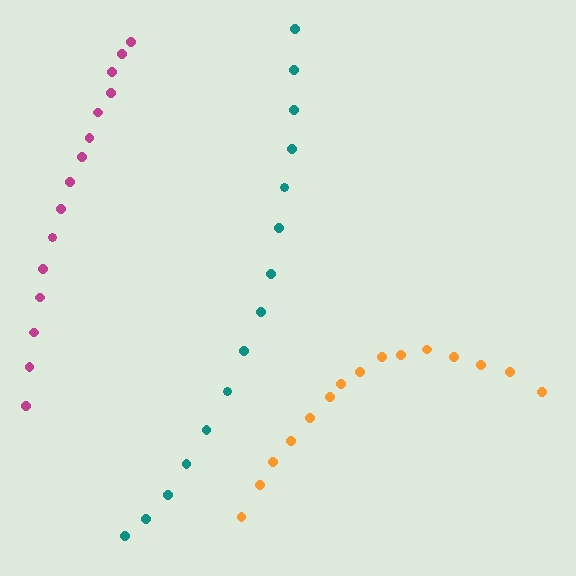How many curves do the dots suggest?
There are 3 distinct paths.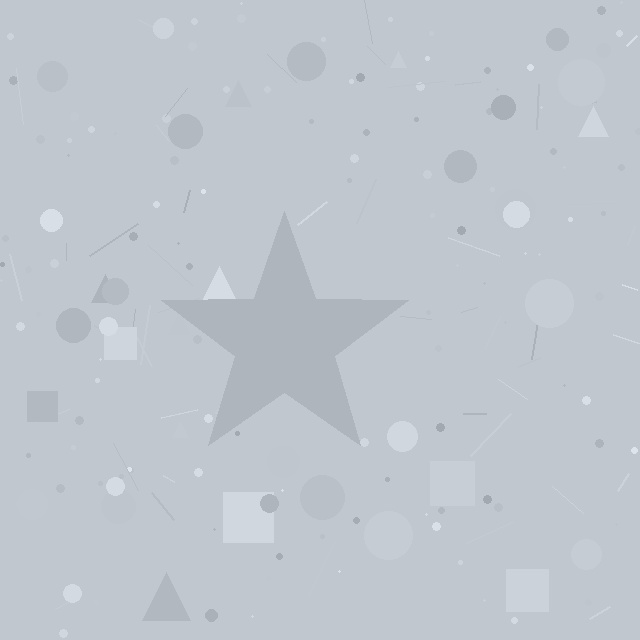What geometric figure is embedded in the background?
A star is embedded in the background.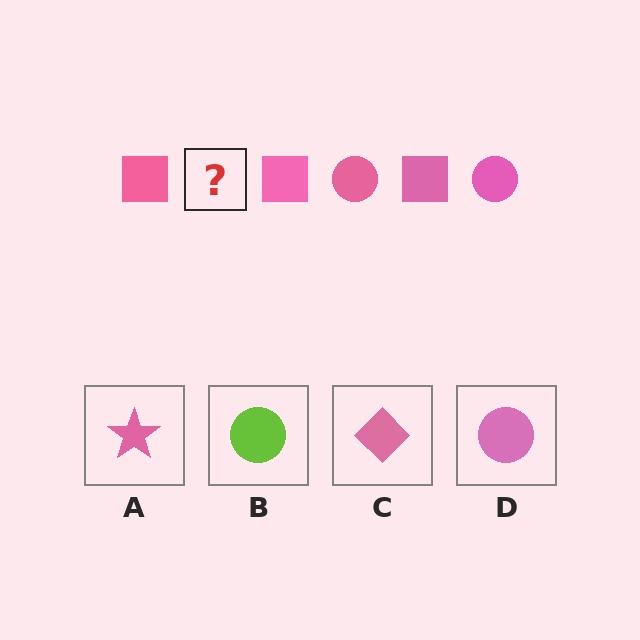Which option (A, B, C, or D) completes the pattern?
D.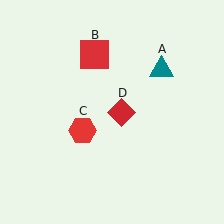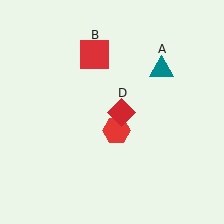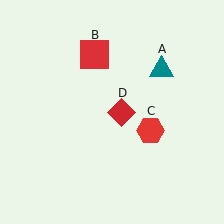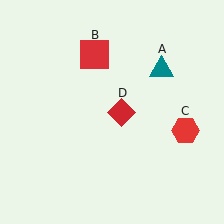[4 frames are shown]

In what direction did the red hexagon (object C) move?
The red hexagon (object C) moved right.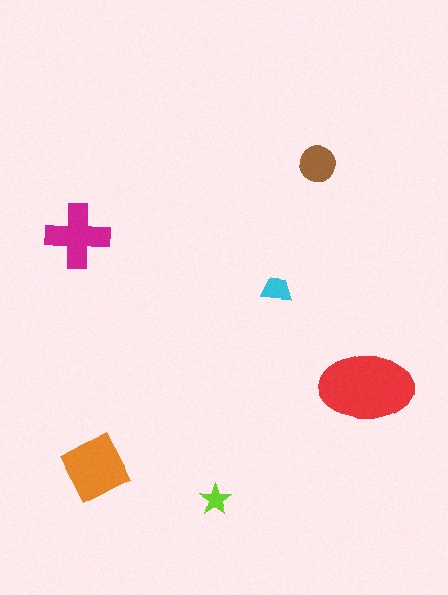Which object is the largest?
The red ellipse.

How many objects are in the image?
There are 6 objects in the image.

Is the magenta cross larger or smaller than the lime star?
Larger.